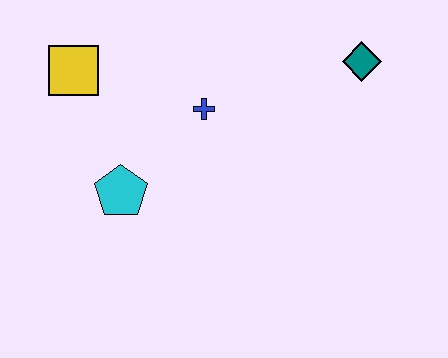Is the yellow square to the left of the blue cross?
Yes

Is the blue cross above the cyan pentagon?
Yes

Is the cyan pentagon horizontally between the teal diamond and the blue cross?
No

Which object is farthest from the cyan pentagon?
The teal diamond is farthest from the cyan pentagon.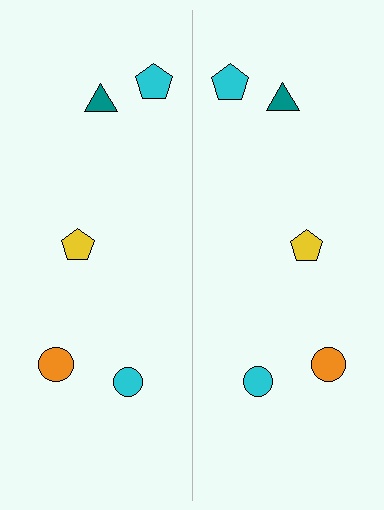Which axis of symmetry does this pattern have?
The pattern has a vertical axis of symmetry running through the center of the image.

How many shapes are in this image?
There are 10 shapes in this image.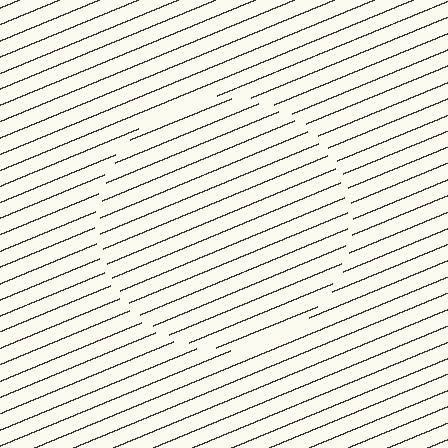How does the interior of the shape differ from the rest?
The interior of the shape contains the same grating, shifted by half a period — the contour is defined by the phase discontinuity where line-ends from the inner and outer gratings abut.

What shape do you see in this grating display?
An illusory circle. The interior of the shape contains the same grating, shifted by half a period — the contour is defined by the phase discontinuity where line-ends from the inner and outer gratings abut.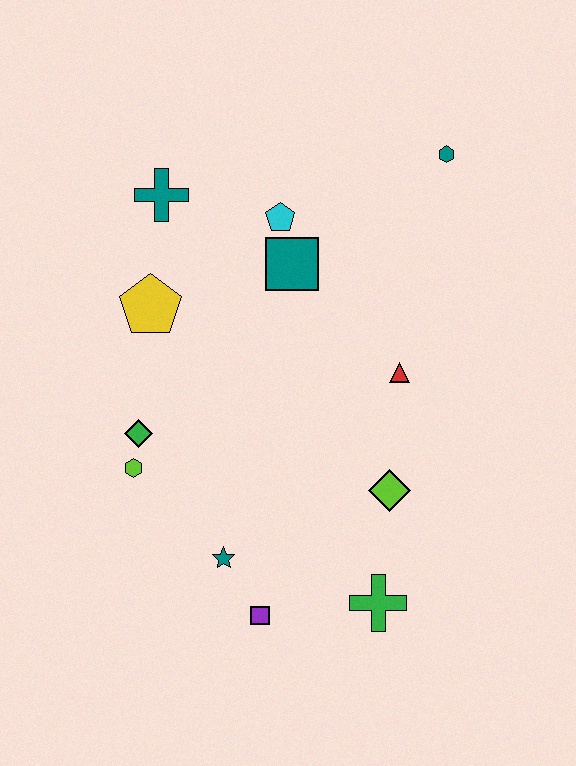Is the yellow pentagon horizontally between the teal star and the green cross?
No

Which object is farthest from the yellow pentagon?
The green cross is farthest from the yellow pentagon.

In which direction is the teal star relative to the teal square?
The teal star is below the teal square.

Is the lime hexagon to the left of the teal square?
Yes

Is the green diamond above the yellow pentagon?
No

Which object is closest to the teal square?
The cyan pentagon is closest to the teal square.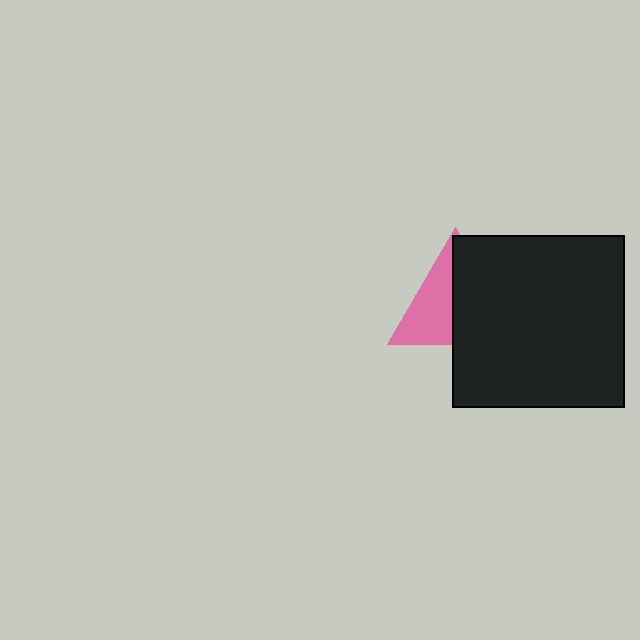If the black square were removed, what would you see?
You would see the complete pink triangle.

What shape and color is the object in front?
The object in front is a black square.